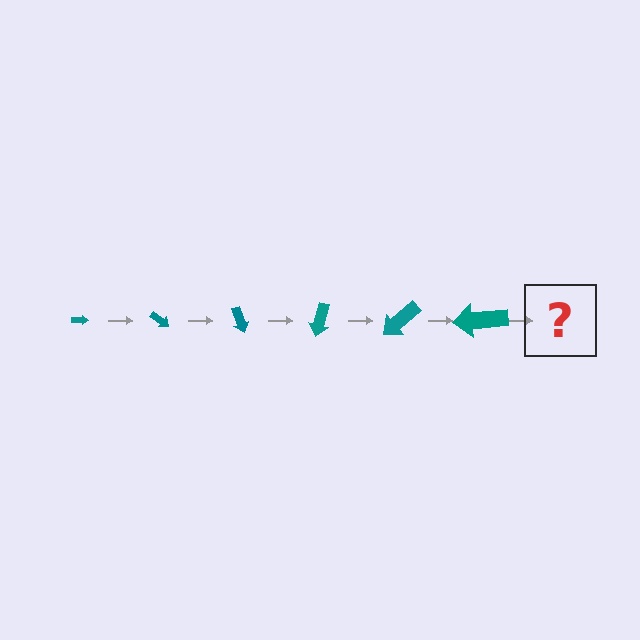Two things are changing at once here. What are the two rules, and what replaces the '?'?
The two rules are that the arrow grows larger each step and it rotates 35 degrees each step. The '?' should be an arrow, larger than the previous one and rotated 210 degrees from the start.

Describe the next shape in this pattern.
It should be an arrow, larger than the previous one and rotated 210 degrees from the start.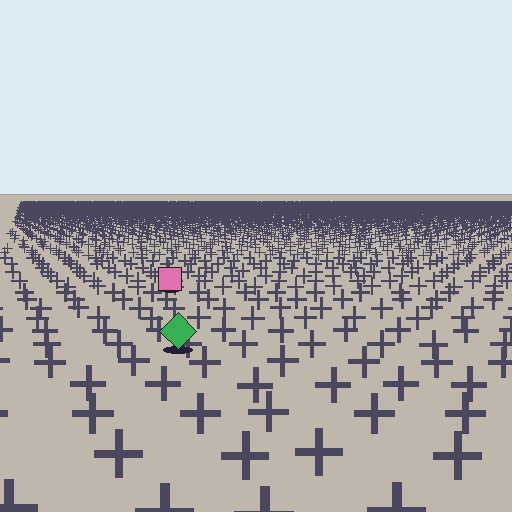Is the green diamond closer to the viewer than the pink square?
Yes. The green diamond is closer — you can tell from the texture gradient: the ground texture is coarser near it.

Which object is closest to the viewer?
The green diamond is closest. The texture marks near it are larger and more spread out.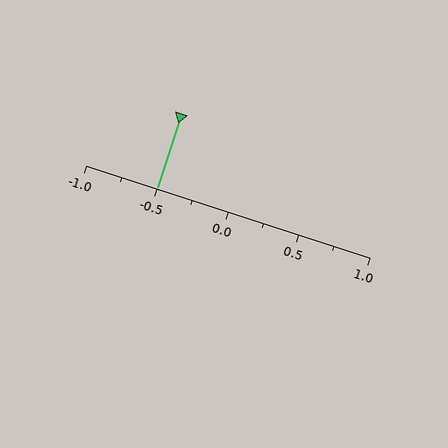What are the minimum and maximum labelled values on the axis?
The axis runs from -1.0 to 1.0.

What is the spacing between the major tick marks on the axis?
The major ticks are spaced 0.5 apart.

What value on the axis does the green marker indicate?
The marker indicates approximately -0.5.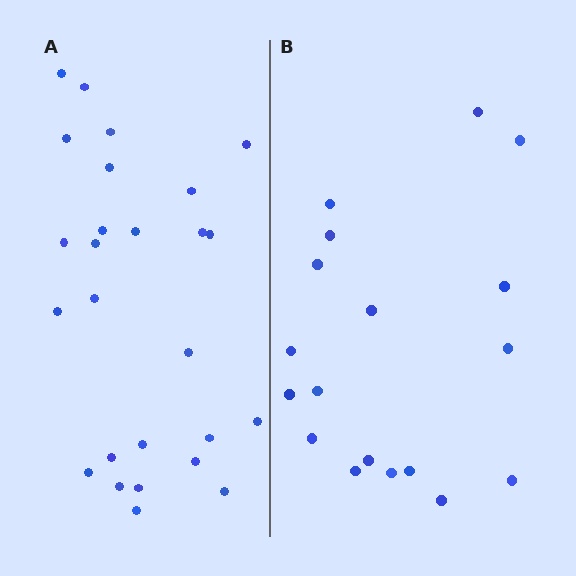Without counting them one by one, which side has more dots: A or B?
Region A (the left region) has more dots.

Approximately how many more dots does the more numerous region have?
Region A has roughly 8 or so more dots than region B.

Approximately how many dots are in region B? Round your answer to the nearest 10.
About 20 dots. (The exact count is 18, which rounds to 20.)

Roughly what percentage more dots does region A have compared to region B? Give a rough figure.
About 45% more.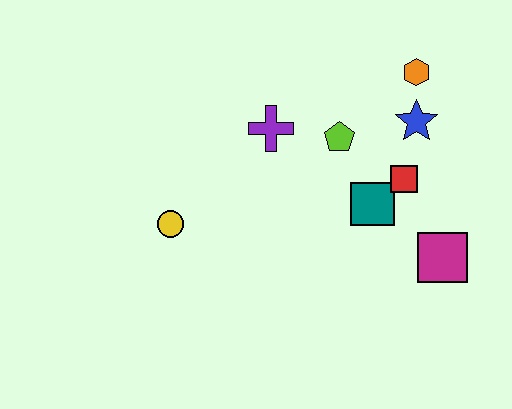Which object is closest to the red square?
The teal square is closest to the red square.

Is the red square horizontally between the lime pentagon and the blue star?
Yes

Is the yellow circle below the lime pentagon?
Yes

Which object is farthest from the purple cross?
The magenta square is farthest from the purple cross.